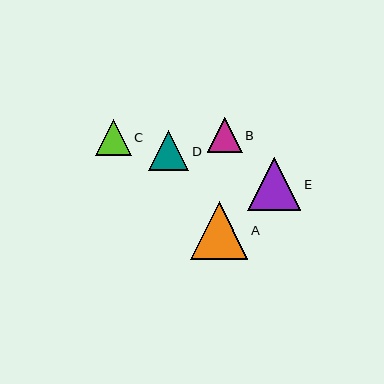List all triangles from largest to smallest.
From largest to smallest: A, E, D, C, B.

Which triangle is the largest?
Triangle A is the largest with a size of approximately 57 pixels.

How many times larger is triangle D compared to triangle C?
Triangle D is approximately 1.1 times the size of triangle C.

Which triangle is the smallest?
Triangle B is the smallest with a size of approximately 35 pixels.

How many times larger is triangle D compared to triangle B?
Triangle D is approximately 1.1 times the size of triangle B.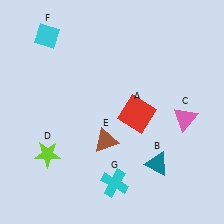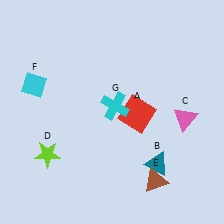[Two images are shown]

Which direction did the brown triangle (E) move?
The brown triangle (E) moved right.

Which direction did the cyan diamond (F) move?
The cyan diamond (F) moved down.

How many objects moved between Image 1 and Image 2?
3 objects moved between the two images.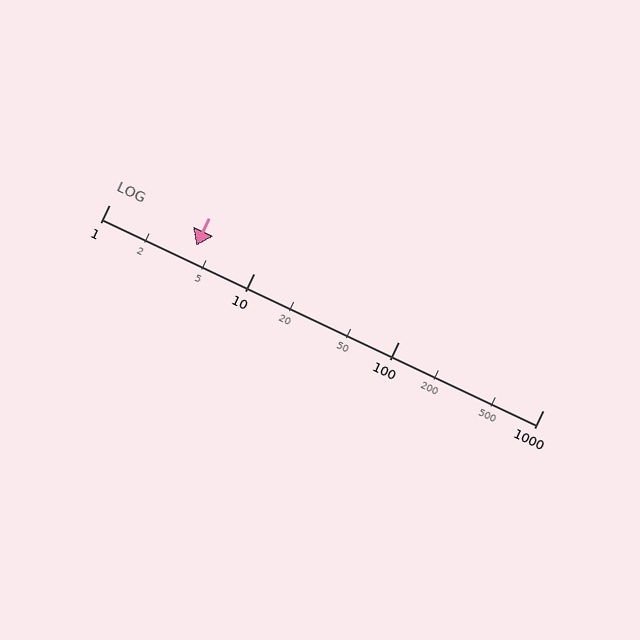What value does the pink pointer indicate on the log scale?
The pointer indicates approximately 4.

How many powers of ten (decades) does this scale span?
The scale spans 3 decades, from 1 to 1000.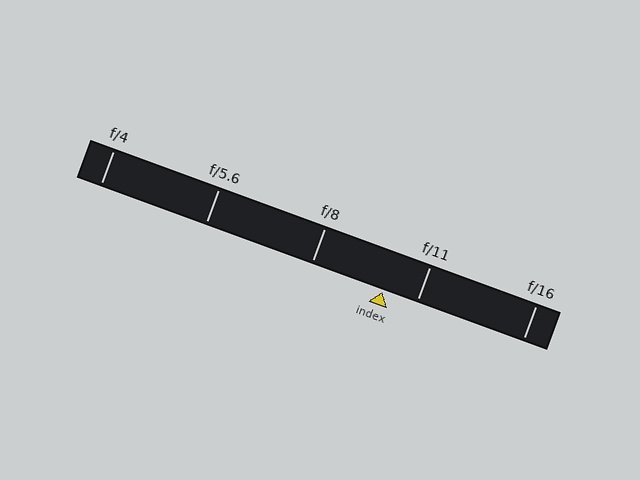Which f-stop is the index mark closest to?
The index mark is closest to f/11.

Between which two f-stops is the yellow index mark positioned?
The index mark is between f/8 and f/11.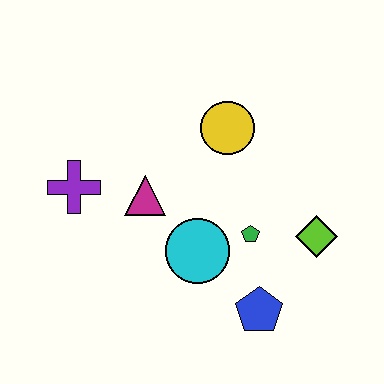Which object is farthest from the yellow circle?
The blue pentagon is farthest from the yellow circle.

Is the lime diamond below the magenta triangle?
Yes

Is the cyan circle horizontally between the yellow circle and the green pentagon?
No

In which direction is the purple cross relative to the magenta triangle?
The purple cross is to the left of the magenta triangle.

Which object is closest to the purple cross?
The magenta triangle is closest to the purple cross.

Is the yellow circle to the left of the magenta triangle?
No